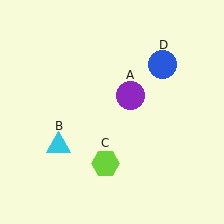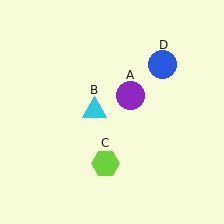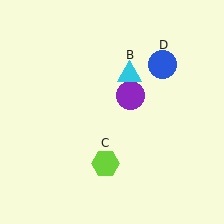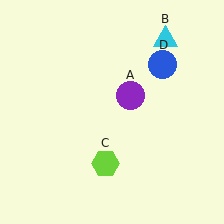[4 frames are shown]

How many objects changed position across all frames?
1 object changed position: cyan triangle (object B).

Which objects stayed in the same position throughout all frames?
Purple circle (object A) and lime hexagon (object C) and blue circle (object D) remained stationary.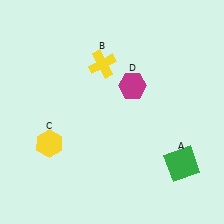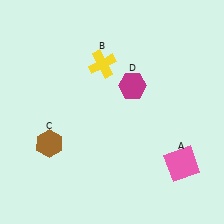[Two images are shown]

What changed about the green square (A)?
In Image 1, A is green. In Image 2, it changed to pink.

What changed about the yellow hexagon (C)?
In Image 1, C is yellow. In Image 2, it changed to brown.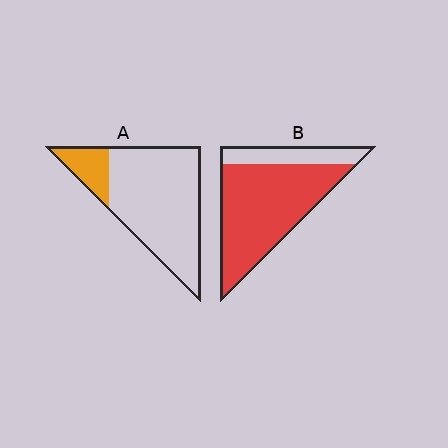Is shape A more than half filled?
No.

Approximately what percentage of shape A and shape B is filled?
A is approximately 15% and B is approximately 80%.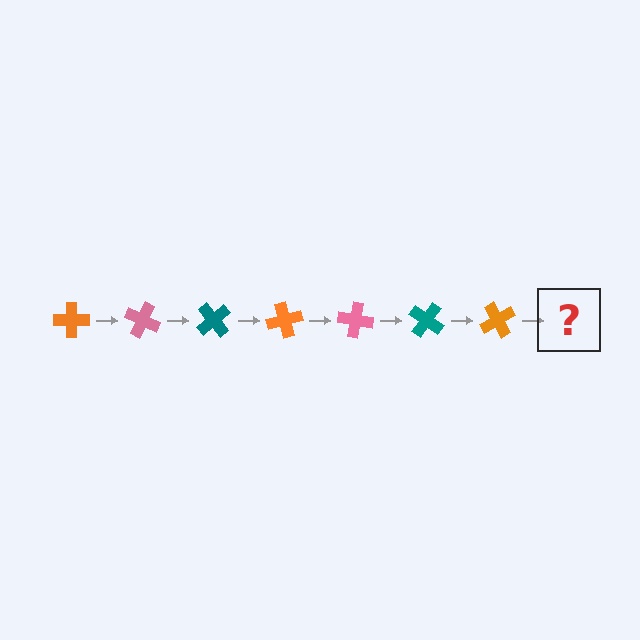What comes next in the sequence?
The next element should be a pink cross, rotated 175 degrees from the start.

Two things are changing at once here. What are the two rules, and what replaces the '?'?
The two rules are that it rotates 25 degrees each step and the color cycles through orange, pink, and teal. The '?' should be a pink cross, rotated 175 degrees from the start.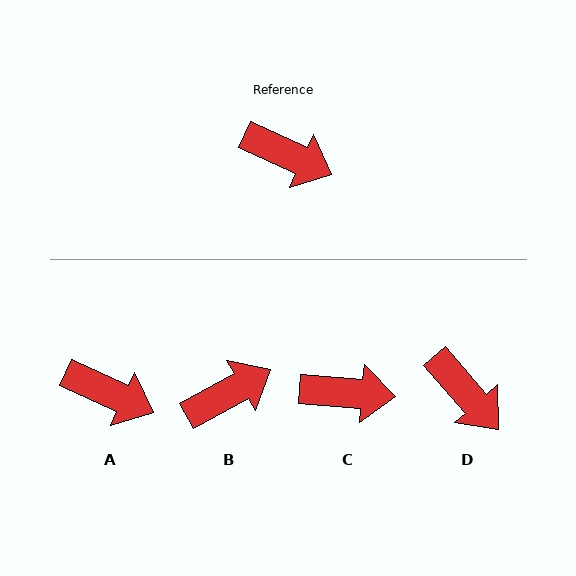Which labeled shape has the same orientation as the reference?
A.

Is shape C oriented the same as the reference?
No, it is off by about 20 degrees.